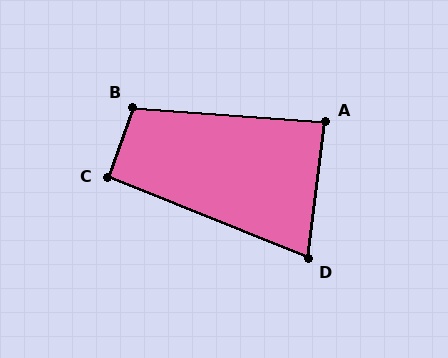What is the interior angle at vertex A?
Approximately 88 degrees (approximately right).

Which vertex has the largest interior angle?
B, at approximately 105 degrees.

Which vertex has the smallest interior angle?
D, at approximately 75 degrees.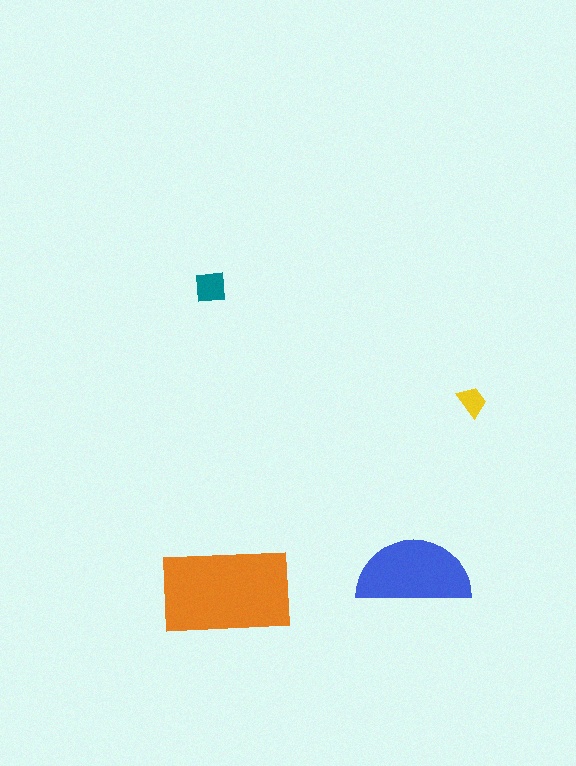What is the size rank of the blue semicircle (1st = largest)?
2nd.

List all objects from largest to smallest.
The orange rectangle, the blue semicircle, the teal square, the yellow trapezoid.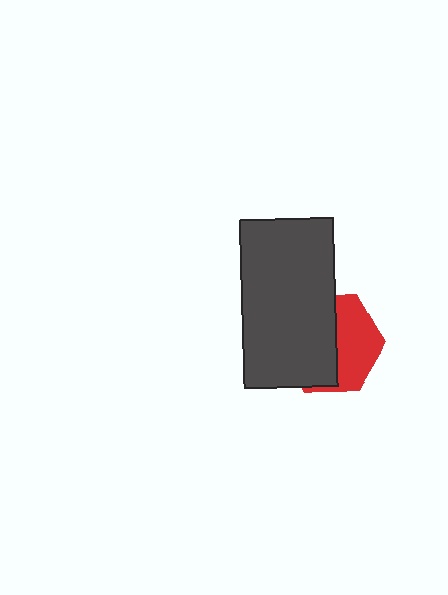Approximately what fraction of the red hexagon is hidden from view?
Roughly 55% of the red hexagon is hidden behind the dark gray rectangle.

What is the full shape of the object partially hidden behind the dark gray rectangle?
The partially hidden object is a red hexagon.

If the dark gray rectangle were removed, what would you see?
You would see the complete red hexagon.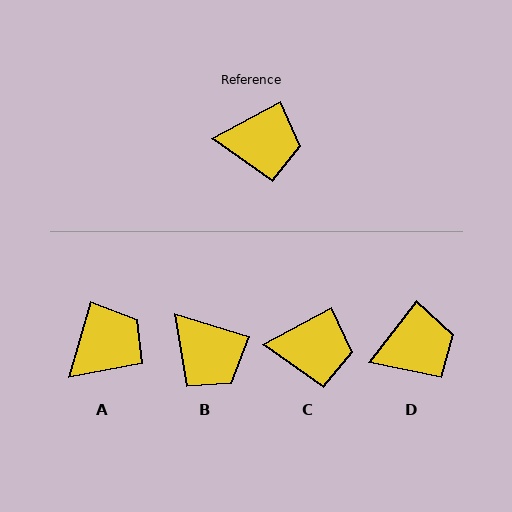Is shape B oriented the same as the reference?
No, it is off by about 46 degrees.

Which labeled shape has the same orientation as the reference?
C.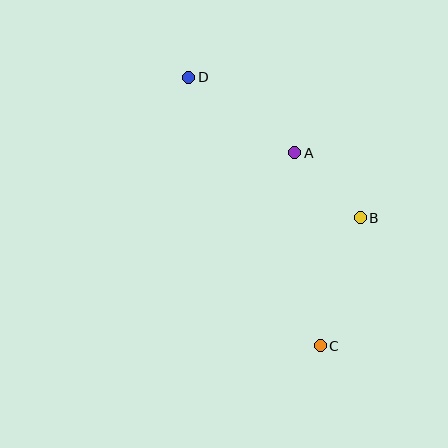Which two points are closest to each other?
Points A and B are closest to each other.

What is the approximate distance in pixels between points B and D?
The distance between B and D is approximately 222 pixels.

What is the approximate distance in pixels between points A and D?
The distance between A and D is approximately 130 pixels.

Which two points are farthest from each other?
Points C and D are farthest from each other.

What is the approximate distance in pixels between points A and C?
The distance between A and C is approximately 195 pixels.